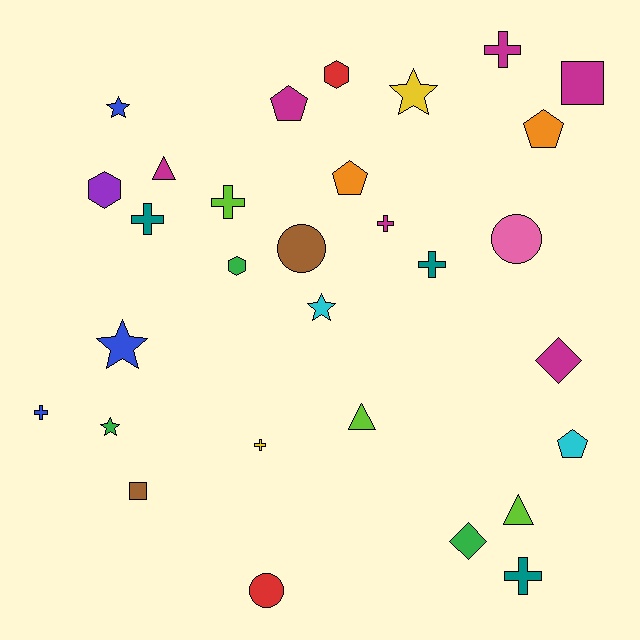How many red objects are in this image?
There are 2 red objects.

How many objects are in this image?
There are 30 objects.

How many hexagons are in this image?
There are 3 hexagons.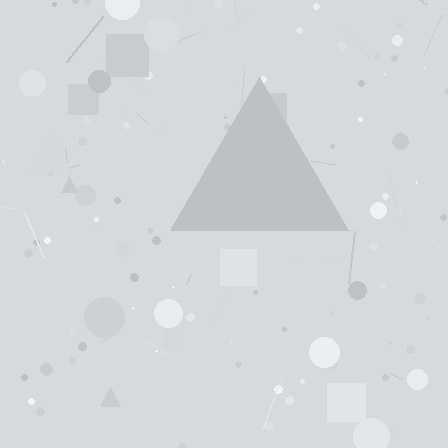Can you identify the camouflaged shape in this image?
The camouflaged shape is a triangle.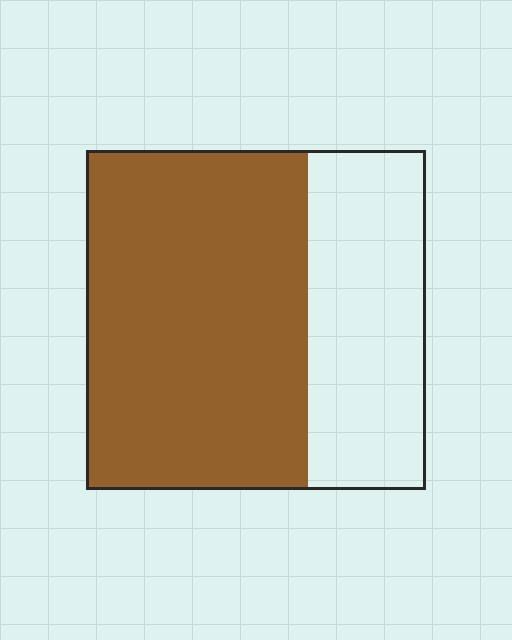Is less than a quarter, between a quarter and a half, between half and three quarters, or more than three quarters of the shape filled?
Between half and three quarters.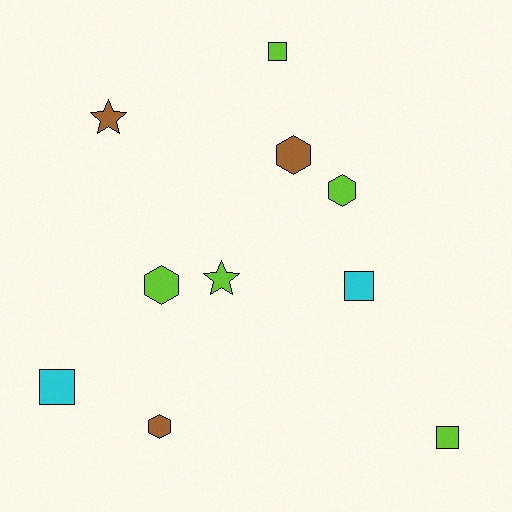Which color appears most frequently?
Lime, with 5 objects.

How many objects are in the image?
There are 10 objects.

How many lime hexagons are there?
There are 2 lime hexagons.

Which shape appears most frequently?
Square, with 4 objects.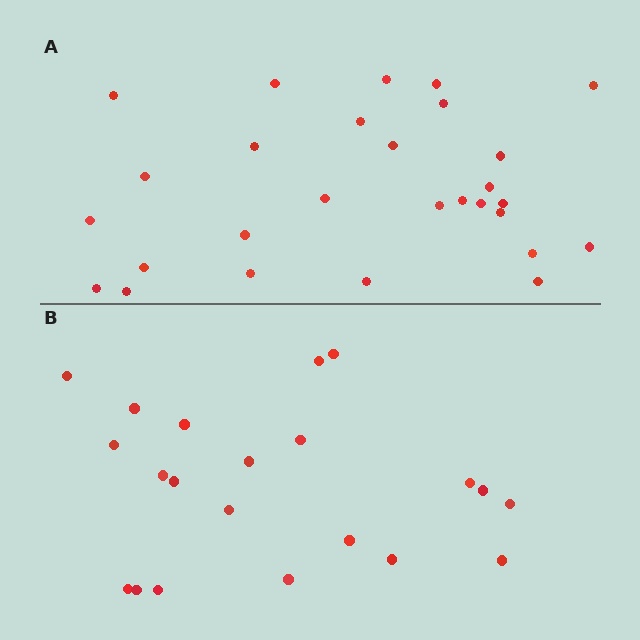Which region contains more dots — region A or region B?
Region A (the top region) has more dots.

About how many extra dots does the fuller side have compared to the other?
Region A has roughly 8 or so more dots than region B.